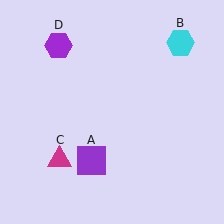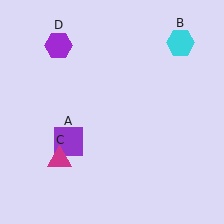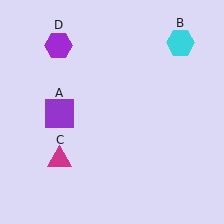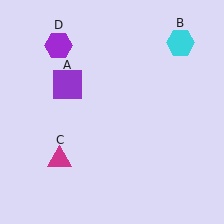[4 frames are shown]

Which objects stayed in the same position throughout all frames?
Cyan hexagon (object B) and magenta triangle (object C) and purple hexagon (object D) remained stationary.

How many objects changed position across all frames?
1 object changed position: purple square (object A).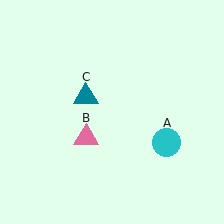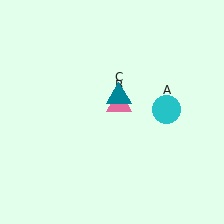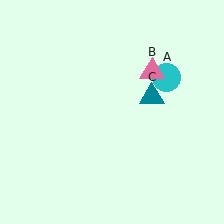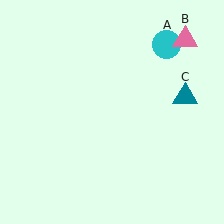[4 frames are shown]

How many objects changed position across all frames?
3 objects changed position: cyan circle (object A), pink triangle (object B), teal triangle (object C).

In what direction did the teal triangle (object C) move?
The teal triangle (object C) moved right.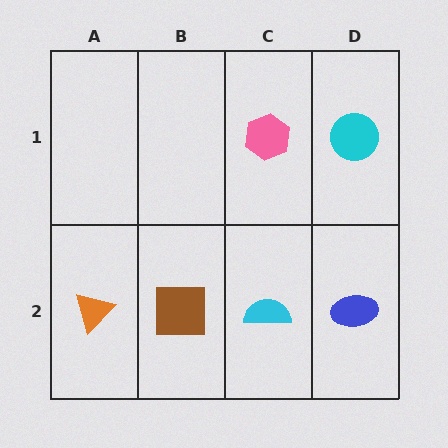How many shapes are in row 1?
2 shapes.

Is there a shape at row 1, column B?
No, that cell is empty.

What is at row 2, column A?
An orange triangle.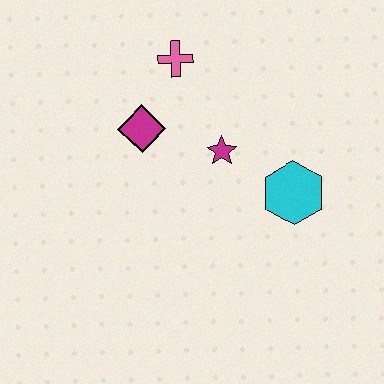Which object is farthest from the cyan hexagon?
The pink cross is farthest from the cyan hexagon.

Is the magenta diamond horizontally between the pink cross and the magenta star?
No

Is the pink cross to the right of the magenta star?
No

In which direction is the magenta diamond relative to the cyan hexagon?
The magenta diamond is to the left of the cyan hexagon.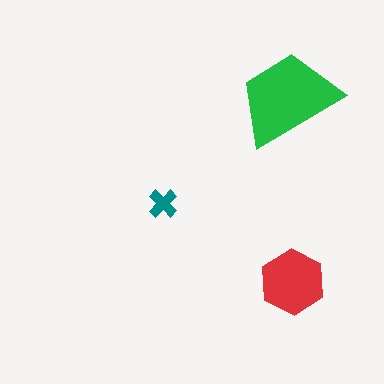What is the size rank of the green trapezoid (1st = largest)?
1st.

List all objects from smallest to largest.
The teal cross, the red hexagon, the green trapezoid.